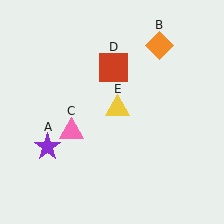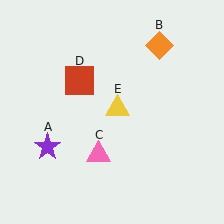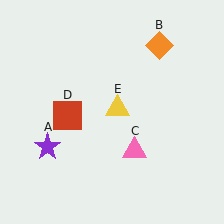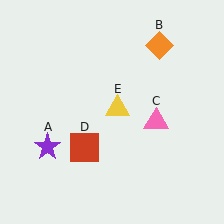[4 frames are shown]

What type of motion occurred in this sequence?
The pink triangle (object C), red square (object D) rotated counterclockwise around the center of the scene.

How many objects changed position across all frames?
2 objects changed position: pink triangle (object C), red square (object D).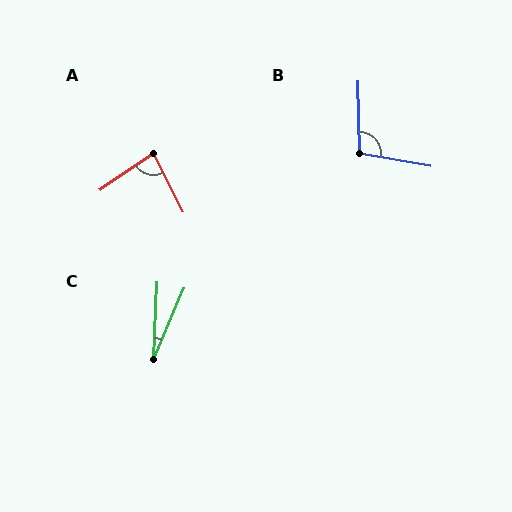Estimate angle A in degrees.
Approximately 83 degrees.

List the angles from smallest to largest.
C (20°), A (83°), B (102°).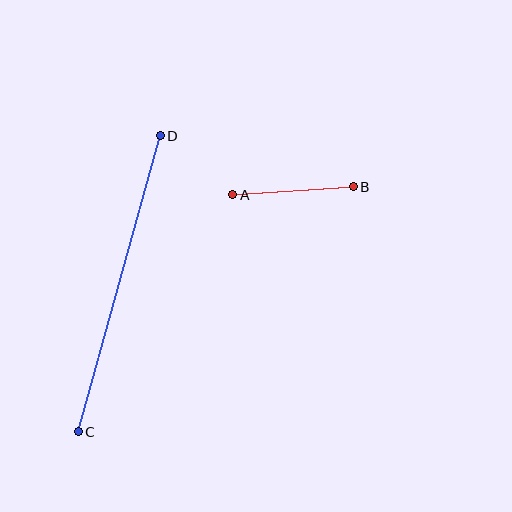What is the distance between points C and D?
The distance is approximately 307 pixels.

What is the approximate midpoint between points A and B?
The midpoint is at approximately (293, 191) pixels.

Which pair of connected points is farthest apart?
Points C and D are farthest apart.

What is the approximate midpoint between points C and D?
The midpoint is at approximately (119, 284) pixels.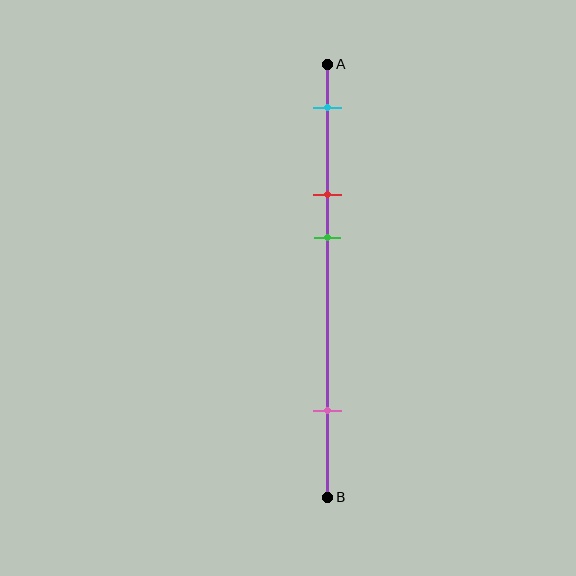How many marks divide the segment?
There are 4 marks dividing the segment.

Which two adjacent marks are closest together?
The red and green marks are the closest adjacent pair.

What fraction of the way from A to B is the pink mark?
The pink mark is approximately 80% (0.8) of the way from A to B.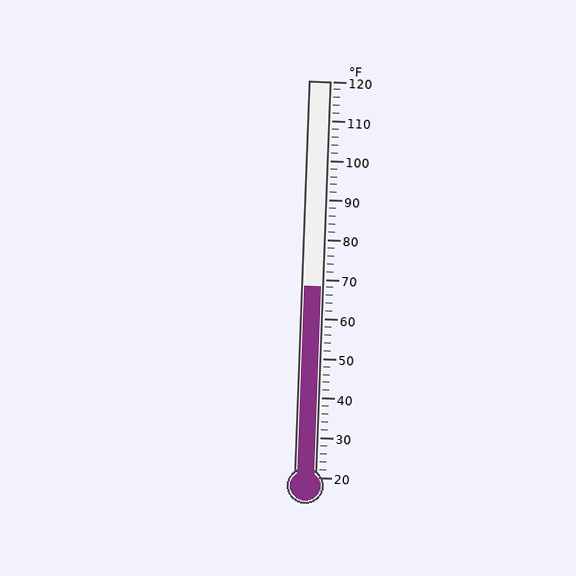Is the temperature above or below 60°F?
The temperature is above 60°F.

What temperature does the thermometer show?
The thermometer shows approximately 68°F.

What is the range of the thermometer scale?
The thermometer scale ranges from 20°F to 120°F.